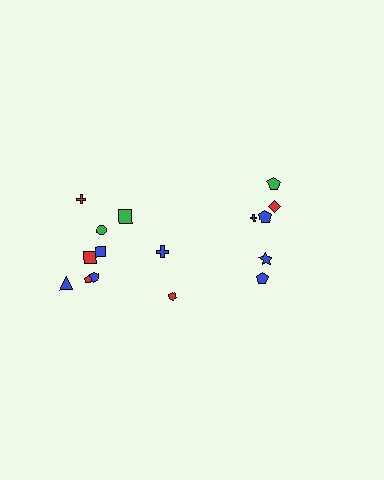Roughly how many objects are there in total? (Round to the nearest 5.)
Roughly 15 objects in total.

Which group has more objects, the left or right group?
The left group.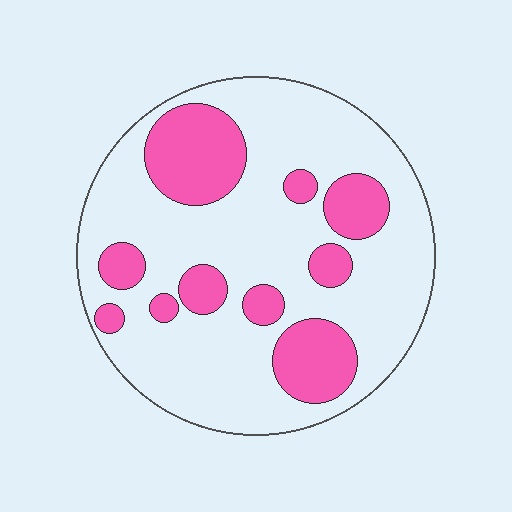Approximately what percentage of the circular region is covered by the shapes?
Approximately 25%.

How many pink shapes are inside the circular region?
10.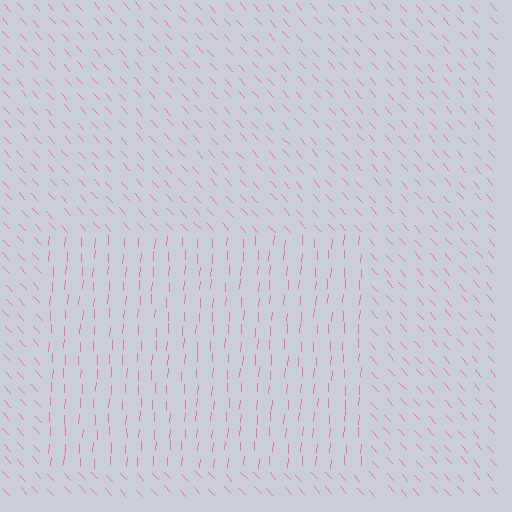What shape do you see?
I see a rectangle.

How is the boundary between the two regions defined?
The boundary is defined purely by a change in line orientation (approximately 45 degrees difference). All lines are the same color and thickness.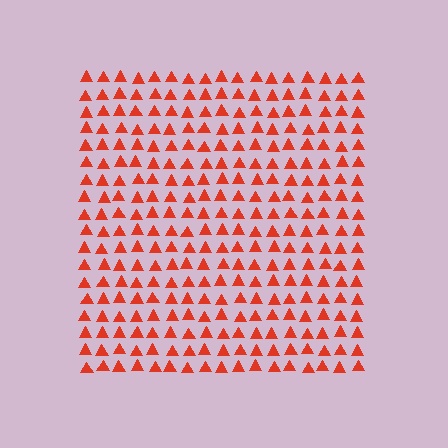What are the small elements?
The small elements are triangles.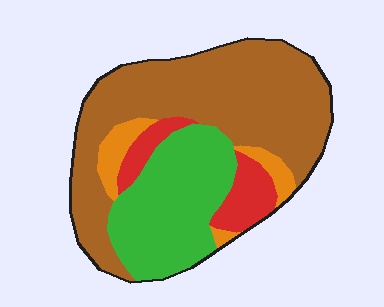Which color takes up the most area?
Brown, at roughly 55%.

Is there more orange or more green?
Green.